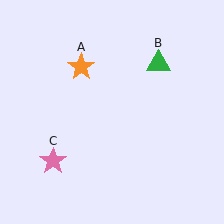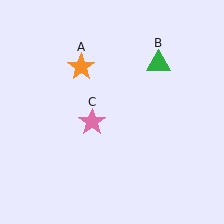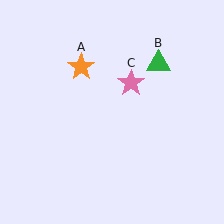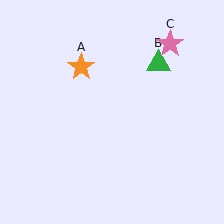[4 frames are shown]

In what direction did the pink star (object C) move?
The pink star (object C) moved up and to the right.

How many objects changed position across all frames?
1 object changed position: pink star (object C).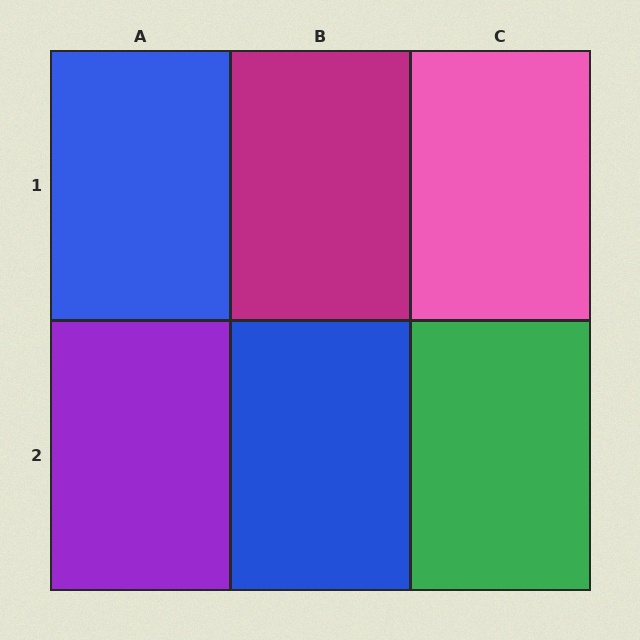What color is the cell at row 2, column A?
Purple.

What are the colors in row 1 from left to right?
Blue, magenta, pink.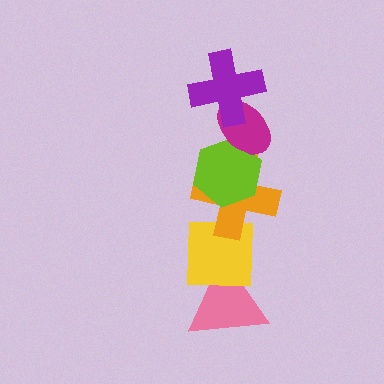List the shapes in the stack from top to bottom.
From top to bottom: the purple cross, the magenta ellipse, the lime hexagon, the orange cross, the yellow square, the pink triangle.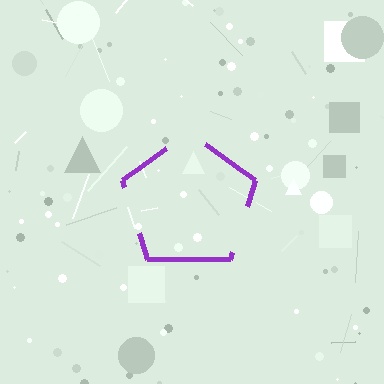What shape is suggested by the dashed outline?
The dashed outline suggests a pentagon.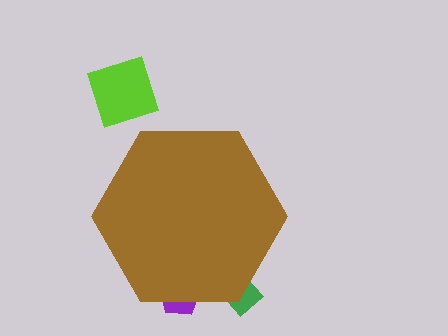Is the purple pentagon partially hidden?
Yes, the purple pentagon is partially hidden behind the brown hexagon.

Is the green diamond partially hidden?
Yes, the green diamond is partially hidden behind the brown hexagon.